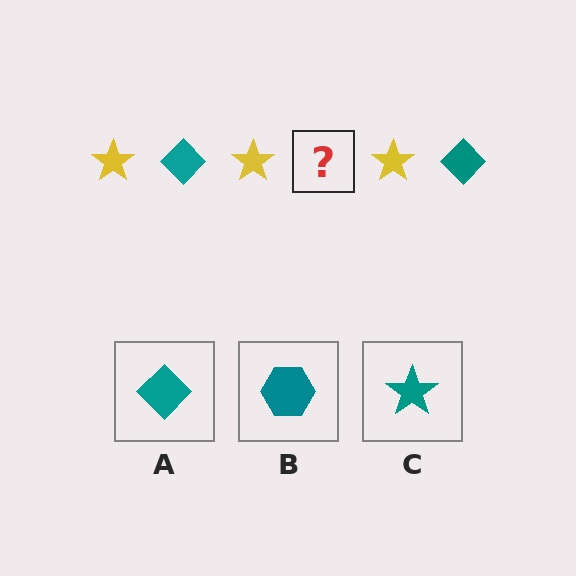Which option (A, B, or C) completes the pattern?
A.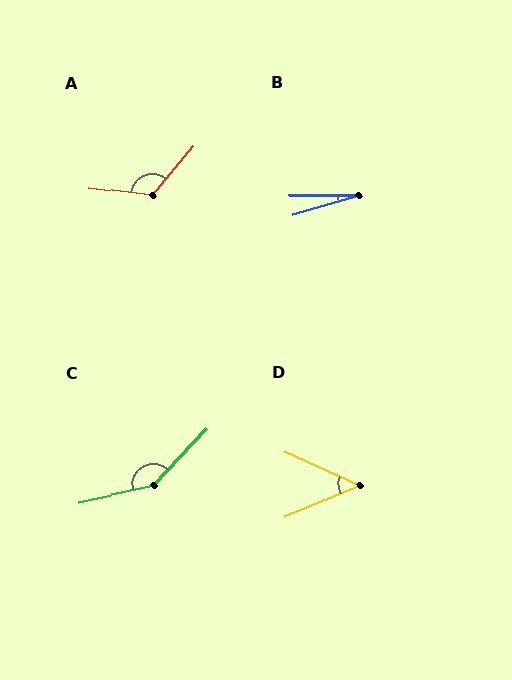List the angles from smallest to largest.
B (16°), D (47°), A (123°), C (146°).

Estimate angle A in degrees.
Approximately 123 degrees.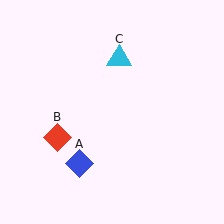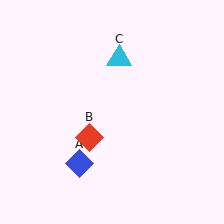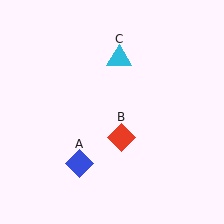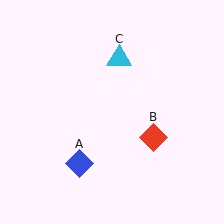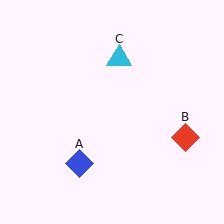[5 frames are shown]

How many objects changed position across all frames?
1 object changed position: red diamond (object B).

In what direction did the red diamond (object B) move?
The red diamond (object B) moved right.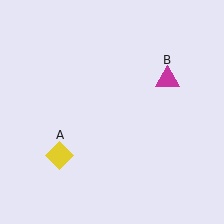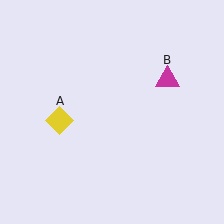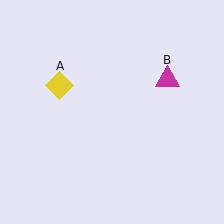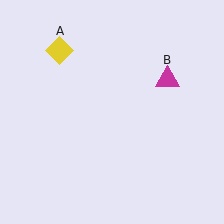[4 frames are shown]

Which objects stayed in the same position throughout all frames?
Magenta triangle (object B) remained stationary.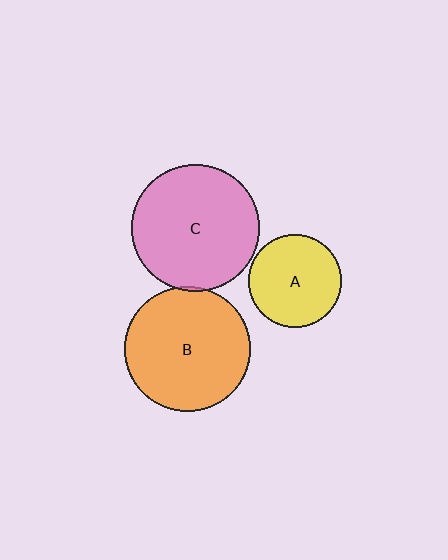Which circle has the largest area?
Circle C (pink).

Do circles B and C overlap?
Yes.